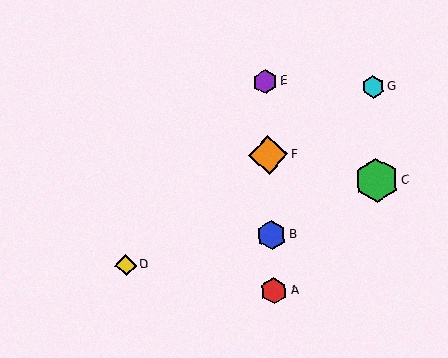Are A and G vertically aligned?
No, A is at x≈274 and G is at x≈373.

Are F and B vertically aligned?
Yes, both are at x≈268.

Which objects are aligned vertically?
Objects A, B, E, F are aligned vertically.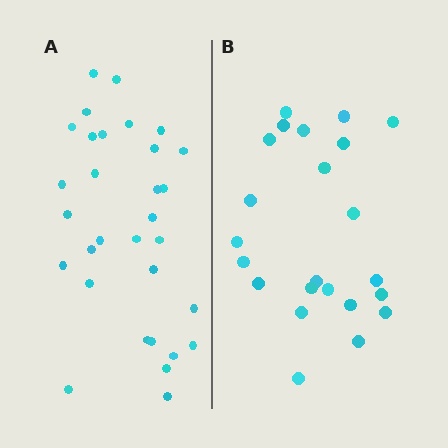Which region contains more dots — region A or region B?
Region A (the left region) has more dots.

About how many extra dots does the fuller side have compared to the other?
Region A has roughly 8 or so more dots than region B.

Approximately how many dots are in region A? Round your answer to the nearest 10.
About 30 dots. (The exact count is 31, which rounds to 30.)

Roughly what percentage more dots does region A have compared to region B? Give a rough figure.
About 35% more.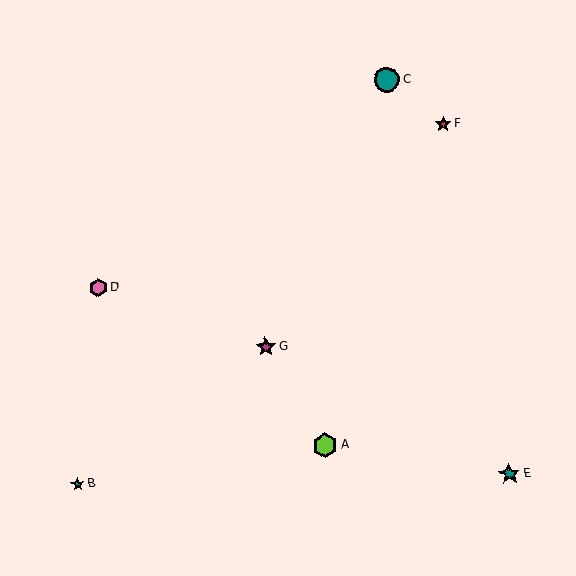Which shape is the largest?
The teal circle (labeled C) is the largest.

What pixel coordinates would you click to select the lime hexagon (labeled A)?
Click at (325, 445) to select the lime hexagon A.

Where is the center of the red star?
The center of the red star is at (443, 124).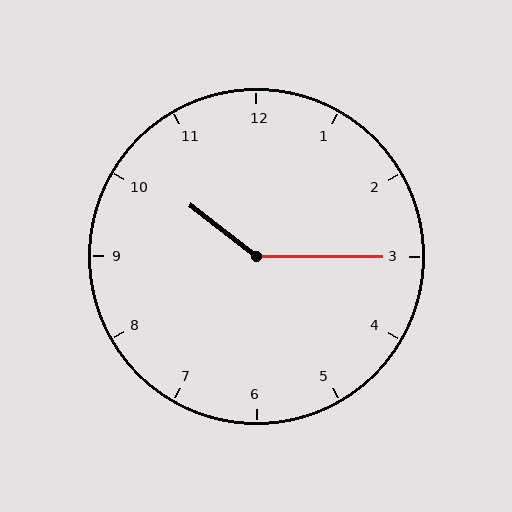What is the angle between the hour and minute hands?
Approximately 142 degrees.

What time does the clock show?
10:15.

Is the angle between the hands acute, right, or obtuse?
It is obtuse.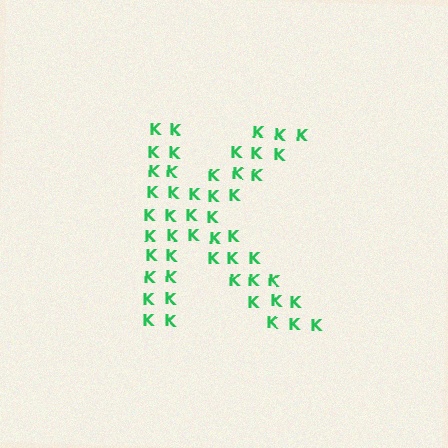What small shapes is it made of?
It is made of small letter K's.